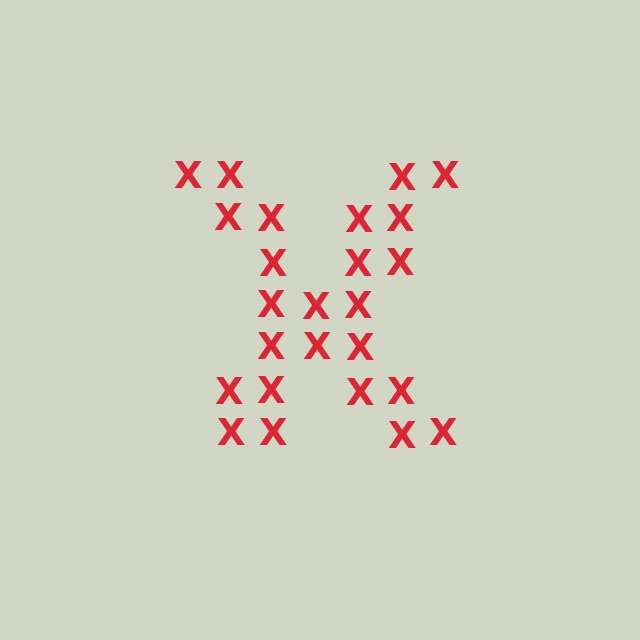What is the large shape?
The large shape is the letter X.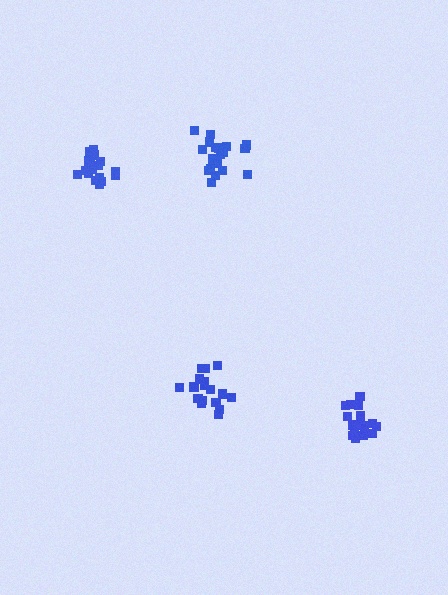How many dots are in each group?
Group 1: 17 dots, Group 2: 17 dots, Group 3: 21 dots, Group 4: 18 dots (73 total).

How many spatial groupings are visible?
There are 4 spatial groupings.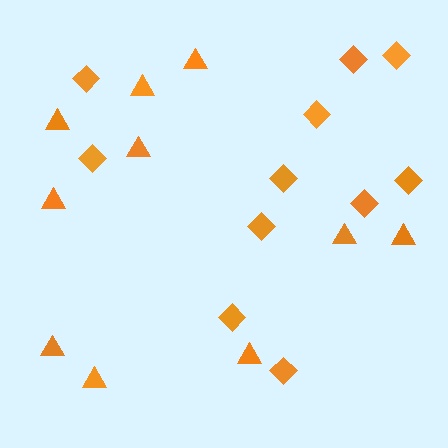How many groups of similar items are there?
There are 2 groups: one group of diamonds (11) and one group of triangles (10).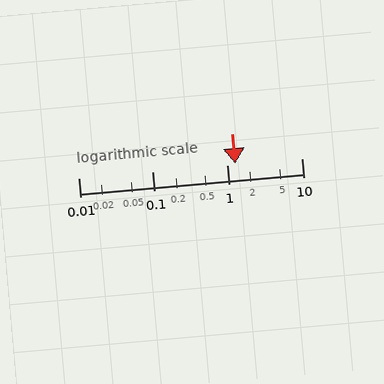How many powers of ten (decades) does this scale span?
The scale spans 3 decades, from 0.01 to 10.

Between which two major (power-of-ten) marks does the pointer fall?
The pointer is between 1 and 10.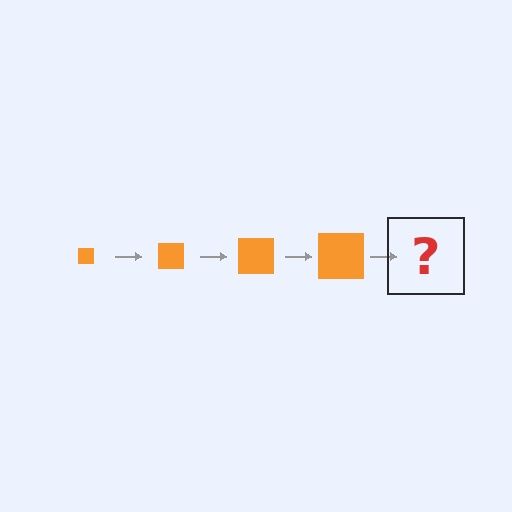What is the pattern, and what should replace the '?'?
The pattern is that the square gets progressively larger each step. The '?' should be an orange square, larger than the previous one.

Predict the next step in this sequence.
The next step is an orange square, larger than the previous one.